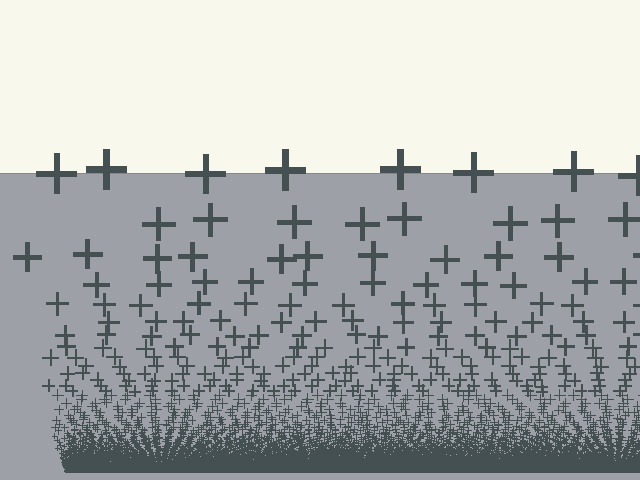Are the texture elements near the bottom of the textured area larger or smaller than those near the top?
Smaller. The gradient is inverted — elements near the bottom are smaller and denser.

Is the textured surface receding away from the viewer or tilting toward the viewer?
The surface appears to tilt toward the viewer. Texture elements get larger and sparser toward the top.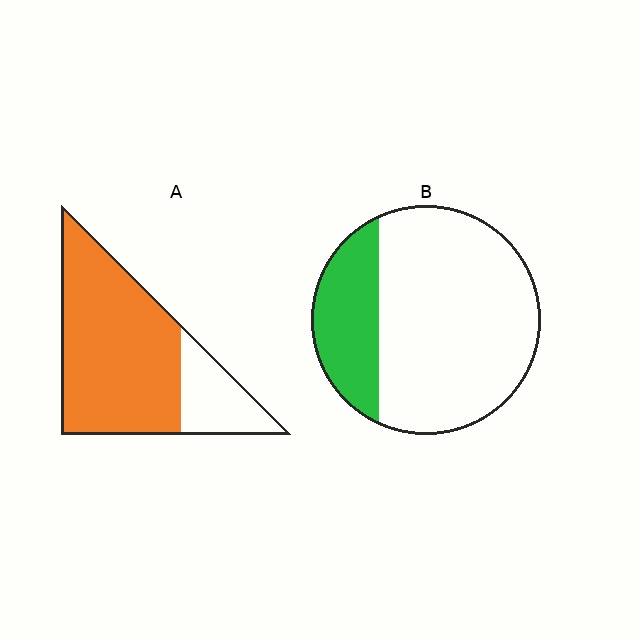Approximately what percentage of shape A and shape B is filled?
A is approximately 75% and B is approximately 25%.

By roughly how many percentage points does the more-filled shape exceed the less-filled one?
By roughly 50 percentage points (A over B).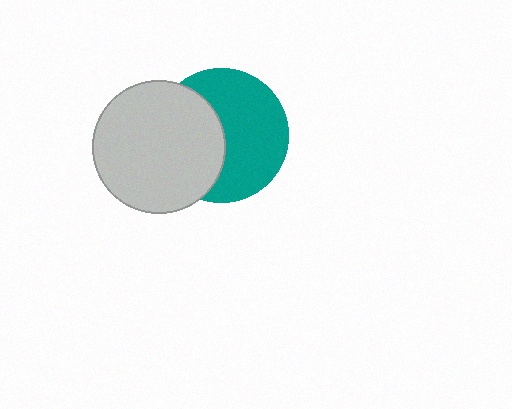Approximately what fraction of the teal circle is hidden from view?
Roughly 42% of the teal circle is hidden behind the light gray circle.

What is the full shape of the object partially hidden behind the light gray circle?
The partially hidden object is a teal circle.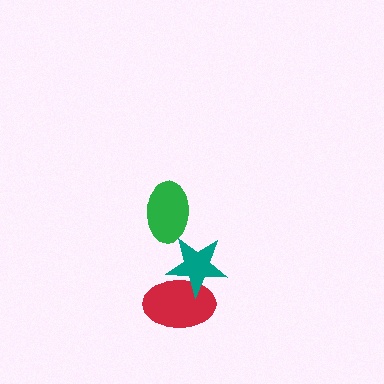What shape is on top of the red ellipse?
The teal star is on top of the red ellipse.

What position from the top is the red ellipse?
The red ellipse is 3rd from the top.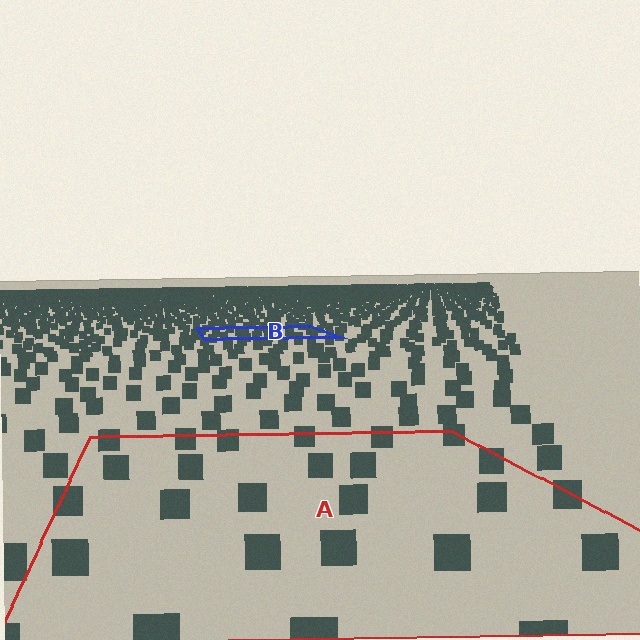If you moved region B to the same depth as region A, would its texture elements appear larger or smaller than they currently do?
They would appear larger. At a closer depth, the same texture elements are projected at a bigger on-screen size.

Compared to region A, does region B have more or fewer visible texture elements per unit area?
Region B has more texture elements per unit area — they are packed more densely because it is farther away.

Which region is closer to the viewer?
Region A is closer. The texture elements there are larger and more spread out.